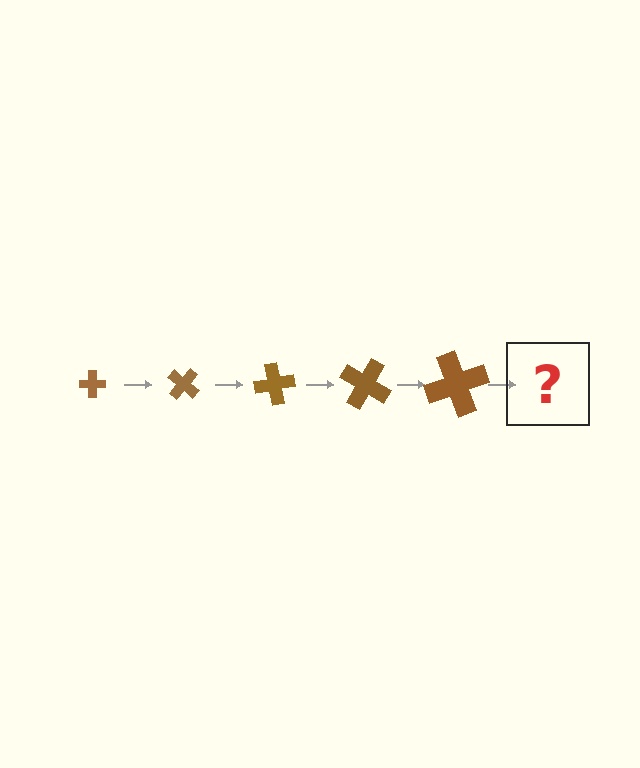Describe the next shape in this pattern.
It should be a cross, larger than the previous one and rotated 200 degrees from the start.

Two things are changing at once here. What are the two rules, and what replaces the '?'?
The two rules are that the cross grows larger each step and it rotates 40 degrees each step. The '?' should be a cross, larger than the previous one and rotated 200 degrees from the start.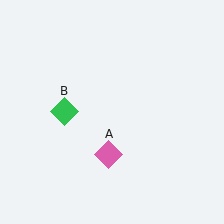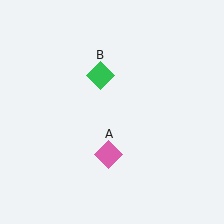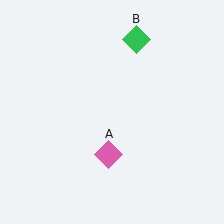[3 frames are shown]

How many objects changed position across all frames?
1 object changed position: green diamond (object B).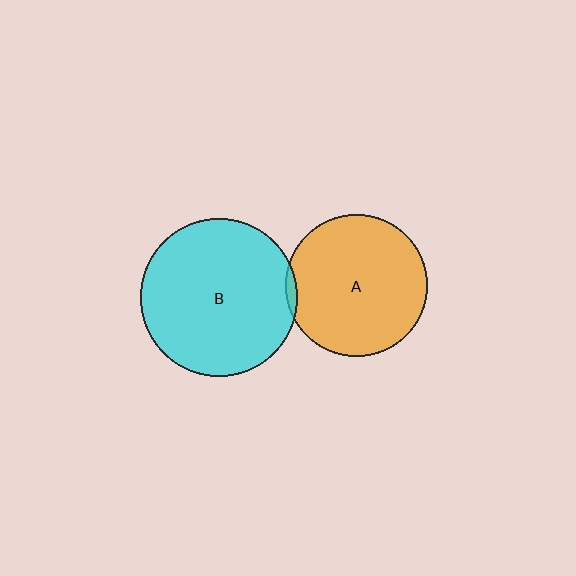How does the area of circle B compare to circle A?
Approximately 1.2 times.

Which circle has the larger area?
Circle B (cyan).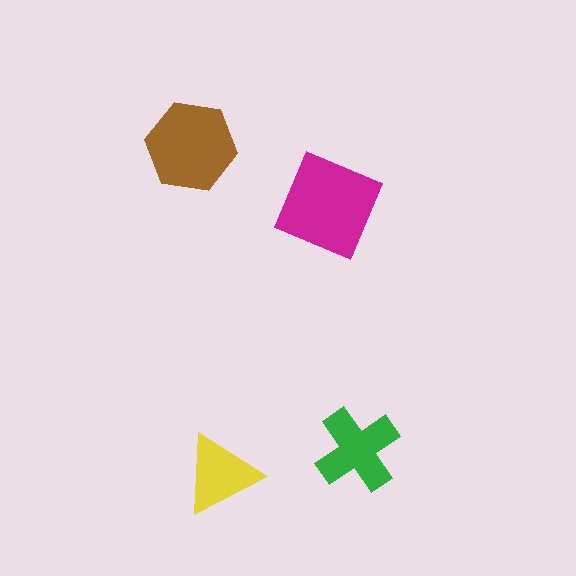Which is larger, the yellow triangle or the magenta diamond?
The magenta diamond.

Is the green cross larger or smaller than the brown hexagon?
Smaller.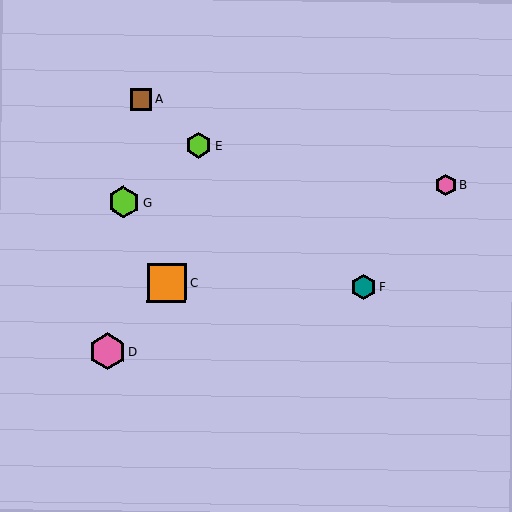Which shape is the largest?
The orange square (labeled C) is the largest.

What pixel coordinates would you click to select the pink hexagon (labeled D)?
Click at (107, 351) to select the pink hexagon D.